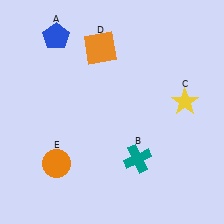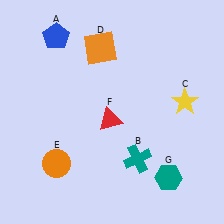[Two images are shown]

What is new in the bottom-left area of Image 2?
A red triangle (F) was added in the bottom-left area of Image 2.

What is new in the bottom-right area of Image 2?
A teal hexagon (G) was added in the bottom-right area of Image 2.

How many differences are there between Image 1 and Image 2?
There are 2 differences between the two images.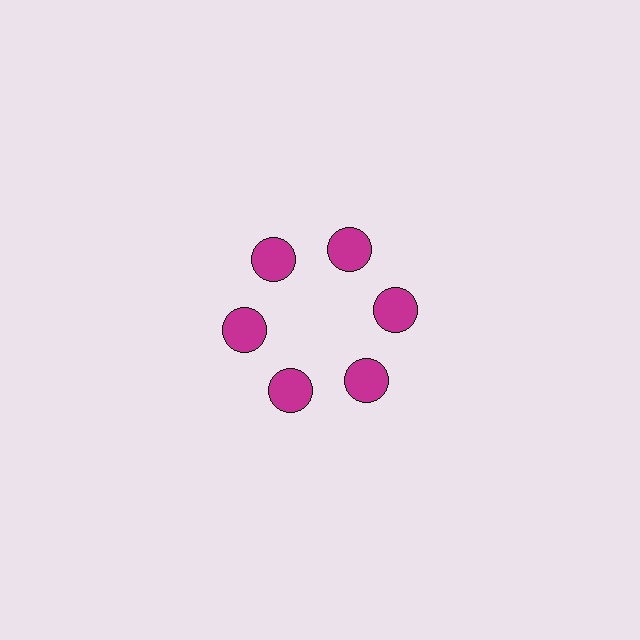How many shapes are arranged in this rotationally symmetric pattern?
There are 6 shapes, arranged in 6 groups of 1.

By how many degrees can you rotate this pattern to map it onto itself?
The pattern maps onto itself every 60 degrees of rotation.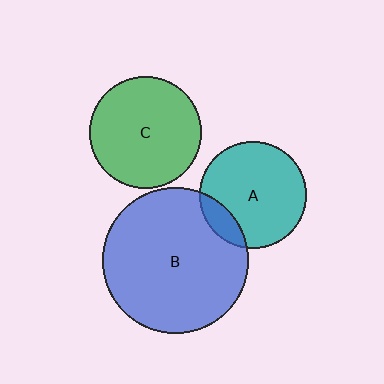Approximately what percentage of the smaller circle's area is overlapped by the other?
Approximately 15%.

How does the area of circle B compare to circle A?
Approximately 1.9 times.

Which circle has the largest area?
Circle B (blue).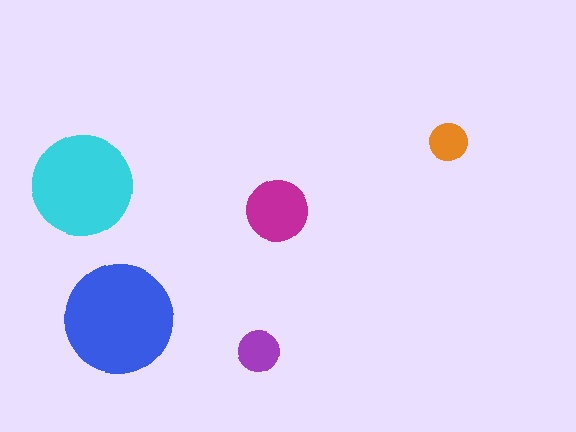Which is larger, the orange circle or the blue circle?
The blue one.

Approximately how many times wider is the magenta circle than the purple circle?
About 1.5 times wider.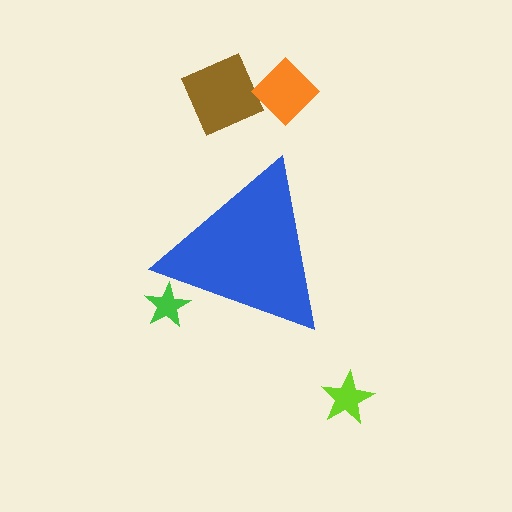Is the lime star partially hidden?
No, the lime star is fully visible.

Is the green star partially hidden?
Yes, the green star is partially hidden behind the blue triangle.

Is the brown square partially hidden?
No, the brown square is fully visible.